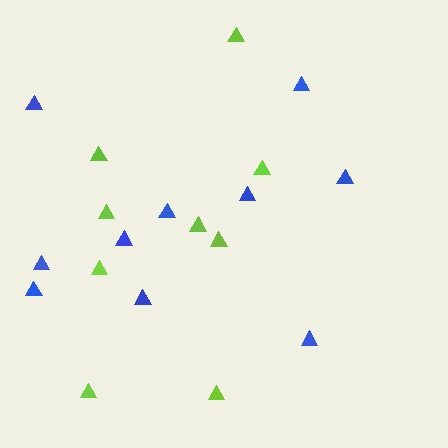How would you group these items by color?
There are 2 groups: one group of blue triangles (10) and one group of lime triangles (9).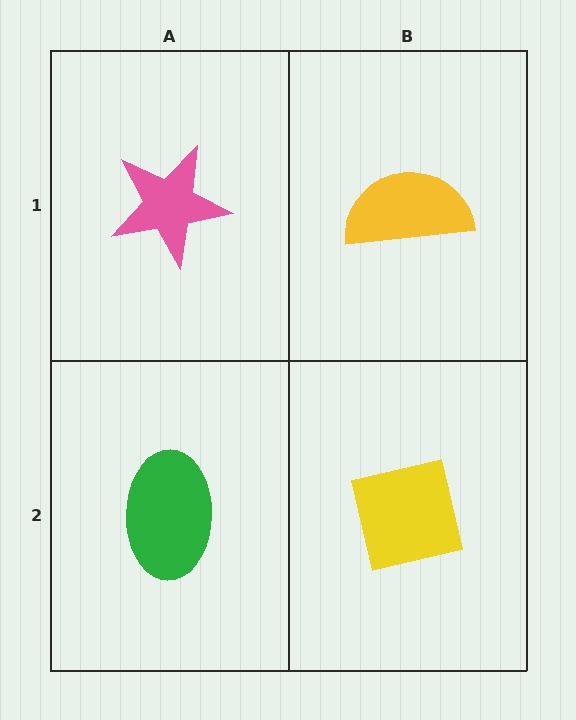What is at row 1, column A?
A pink star.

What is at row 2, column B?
A yellow square.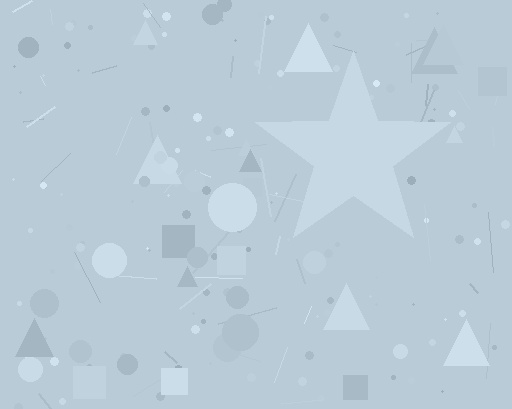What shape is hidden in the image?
A star is hidden in the image.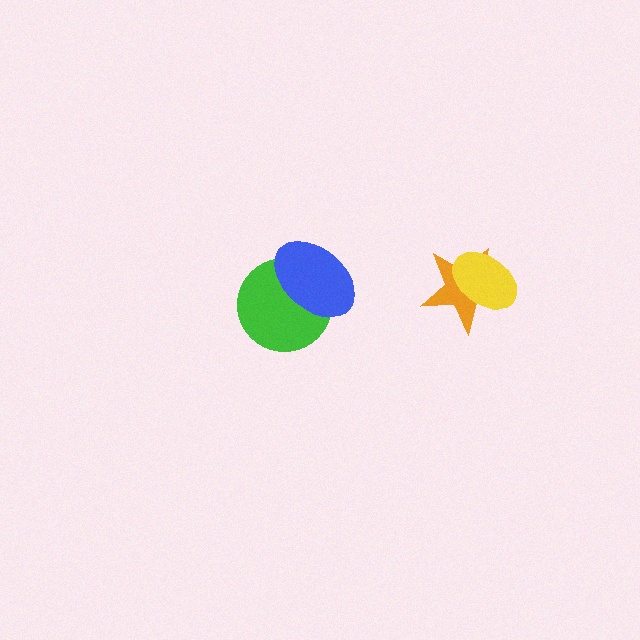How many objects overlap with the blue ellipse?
1 object overlaps with the blue ellipse.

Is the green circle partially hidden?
Yes, it is partially covered by another shape.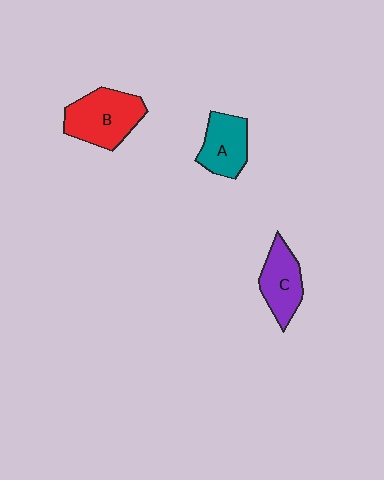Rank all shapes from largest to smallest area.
From largest to smallest: B (red), C (purple), A (teal).